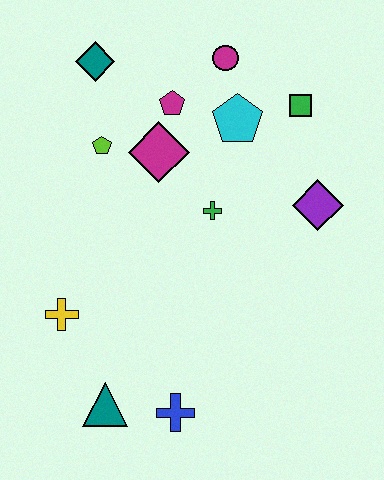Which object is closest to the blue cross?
The teal triangle is closest to the blue cross.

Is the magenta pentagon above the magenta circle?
No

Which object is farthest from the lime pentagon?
The blue cross is farthest from the lime pentagon.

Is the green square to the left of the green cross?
No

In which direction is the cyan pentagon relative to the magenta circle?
The cyan pentagon is below the magenta circle.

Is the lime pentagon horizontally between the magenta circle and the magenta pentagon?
No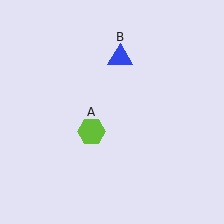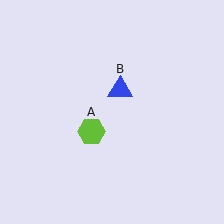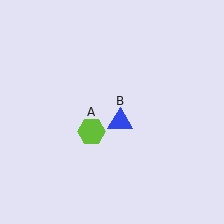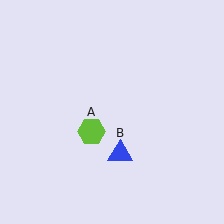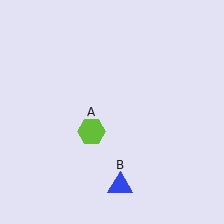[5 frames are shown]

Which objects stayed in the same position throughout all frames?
Lime hexagon (object A) remained stationary.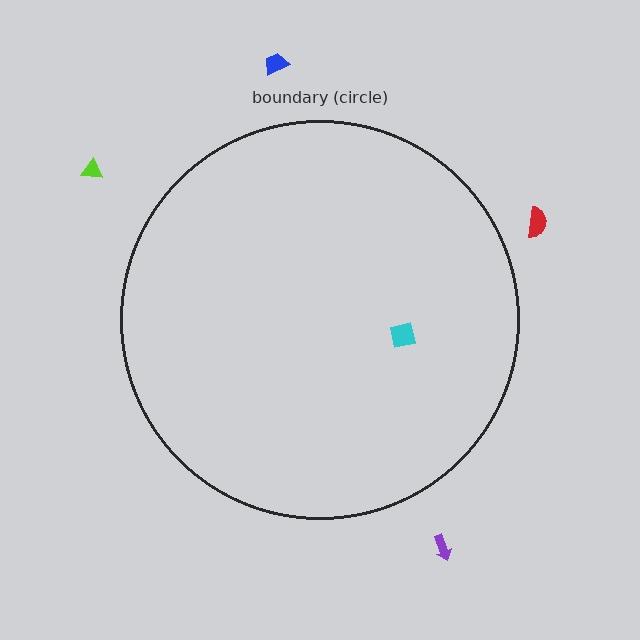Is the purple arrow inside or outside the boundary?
Outside.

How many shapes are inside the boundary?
1 inside, 4 outside.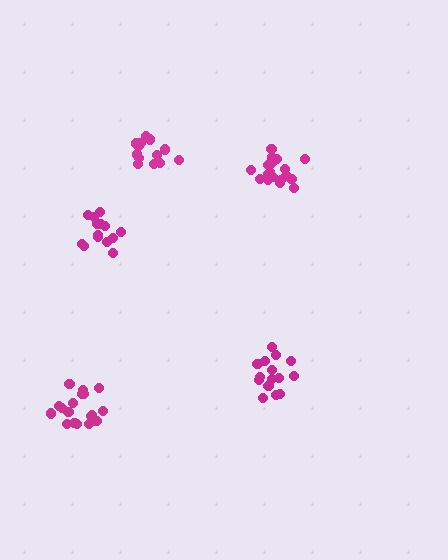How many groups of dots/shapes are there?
There are 5 groups.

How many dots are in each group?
Group 1: 15 dots, Group 2: 14 dots, Group 3: 14 dots, Group 4: 18 dots, Group 5: 18 dots (79 total).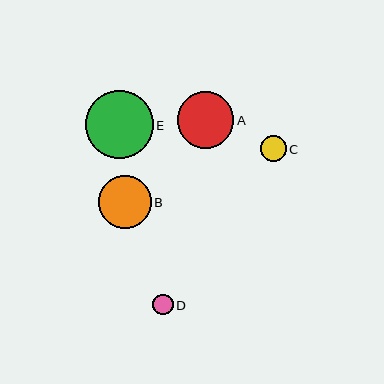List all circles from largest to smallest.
From largest to smallest: E, A, B, C, D.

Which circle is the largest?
Circle E is the largest with a size of approximately 68 pixels.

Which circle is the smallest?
Circle D is the smallest with a size of approximately 20 pixels.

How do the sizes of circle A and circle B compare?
Circle A and circle B are approximately the same size.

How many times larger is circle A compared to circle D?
Circle A is approximately 2.8 times the size of circle D.